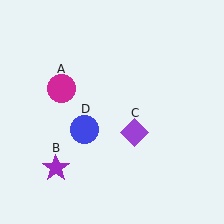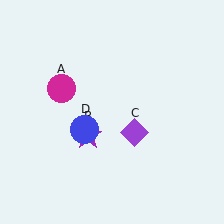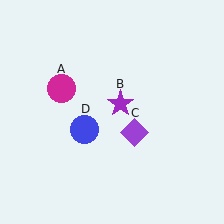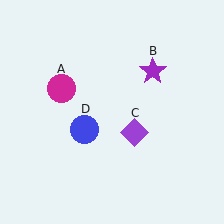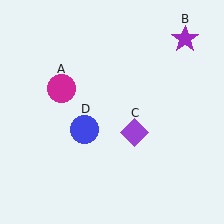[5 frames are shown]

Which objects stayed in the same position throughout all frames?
Magenta circle (object A) and purple diamond (object C) and blue circle (object D) remained stationary.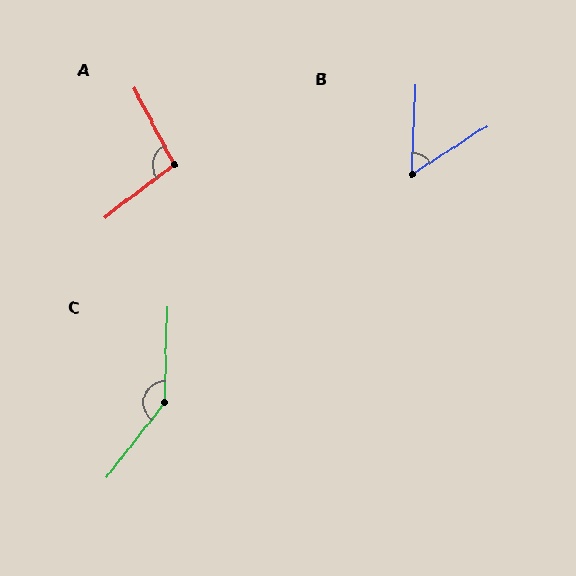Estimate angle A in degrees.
Approximately 100 degrees.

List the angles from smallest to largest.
B (54°), A (100°), C (144°).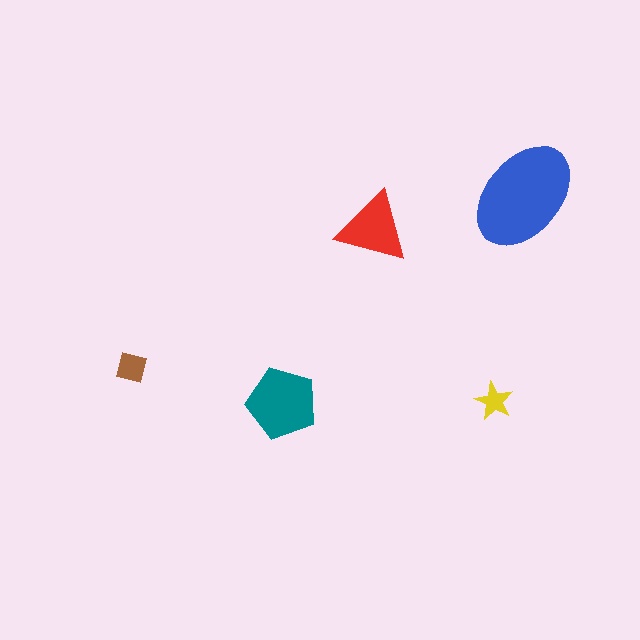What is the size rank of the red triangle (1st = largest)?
3rd.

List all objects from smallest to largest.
The yellow star, the brown square, the red triangle, the teal pentagon, the blue ellipse.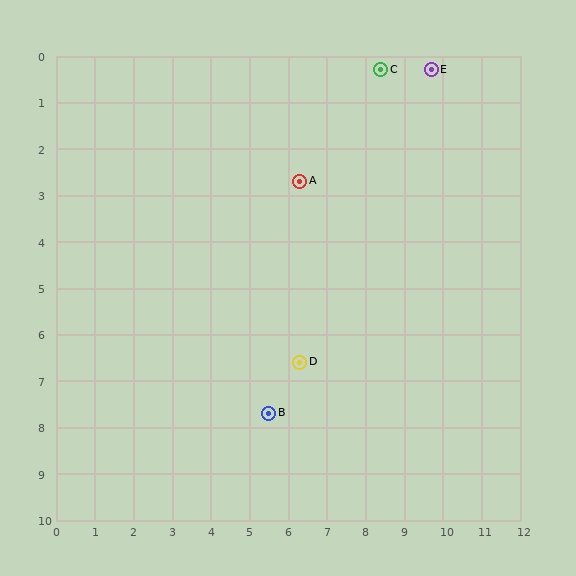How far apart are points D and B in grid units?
Points D and B are about 1.4 grid units apart.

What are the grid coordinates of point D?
Point D is at approximately (6.3, 6.6).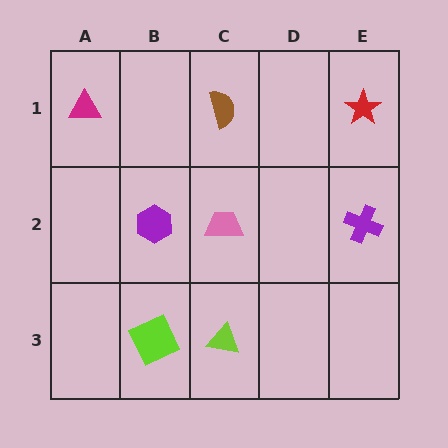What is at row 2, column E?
A purple cross.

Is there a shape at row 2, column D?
No, that cell is empty.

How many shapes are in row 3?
2 shapes.